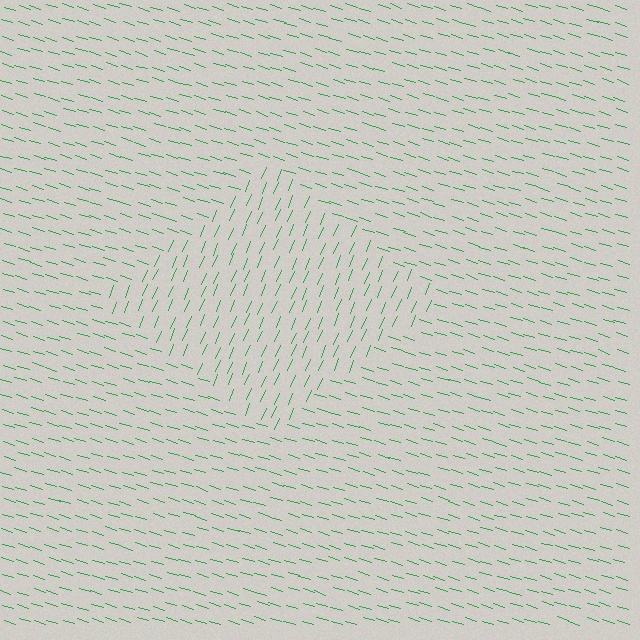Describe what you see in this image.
The image is filled with small green line segments. A diamond region in the image has lines oriented differently from the surrounding lines, creating a visible texture boundary.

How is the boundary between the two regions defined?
The boundary is defined purely by a change in line orientation (approximately 84 degrees difference). All lines are the same color and thickness.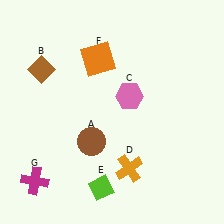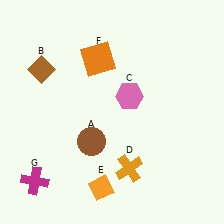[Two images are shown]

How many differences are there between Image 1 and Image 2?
There is 1 difference between the two images.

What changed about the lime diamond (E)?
In Image 1, E is lime. In Image 2, it changed to orange.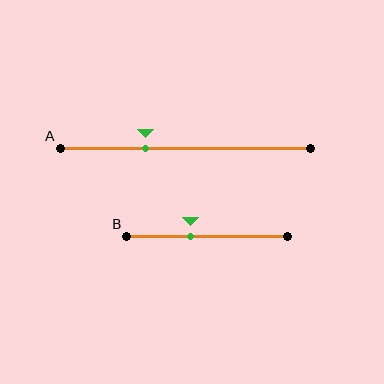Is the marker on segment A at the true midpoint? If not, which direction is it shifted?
No, the marker on segment A is shifted to the left by about 16% of the segment length.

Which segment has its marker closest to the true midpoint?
Segment B has its marker closest to the true midpoint.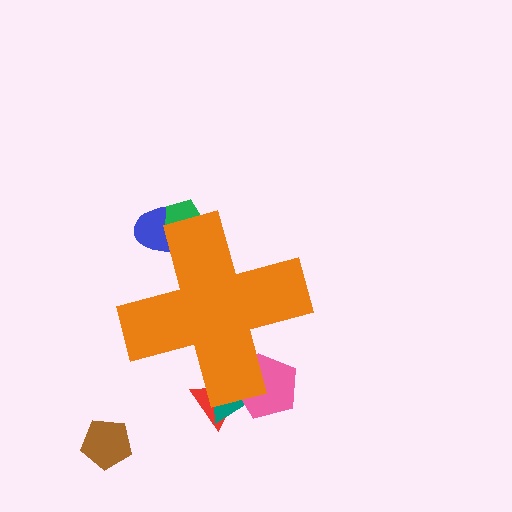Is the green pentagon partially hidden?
Yes, the green pentagon is partially hidden behind the orange cross.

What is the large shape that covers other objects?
An orange cross.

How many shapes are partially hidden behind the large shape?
5 shapes are partially hidden.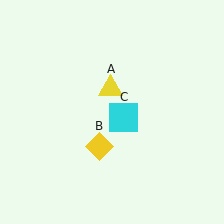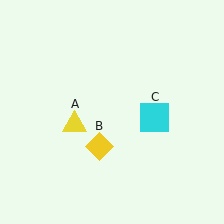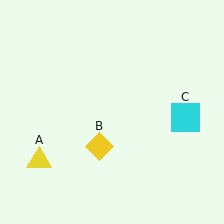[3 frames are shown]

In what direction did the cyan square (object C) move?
The cyan square (object C) moved right.